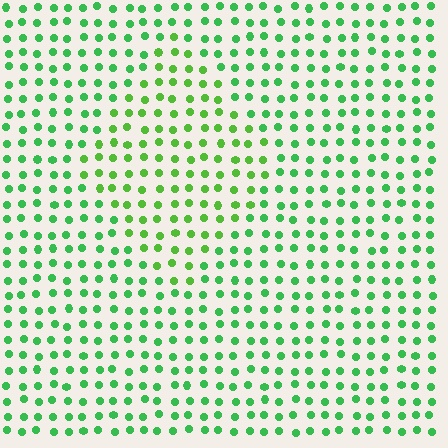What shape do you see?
I see a diamond.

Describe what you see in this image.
The image is filled with small green elements in a uniform arrangement. A diamond-shaped region is visible where the elements are tinted to a slightly different hue, forming a subtle color boundary.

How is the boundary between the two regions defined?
The boundary is defined purely by a slight shift in hue (about 24 degrees). Spacing, size, and orientation are identical on both sides.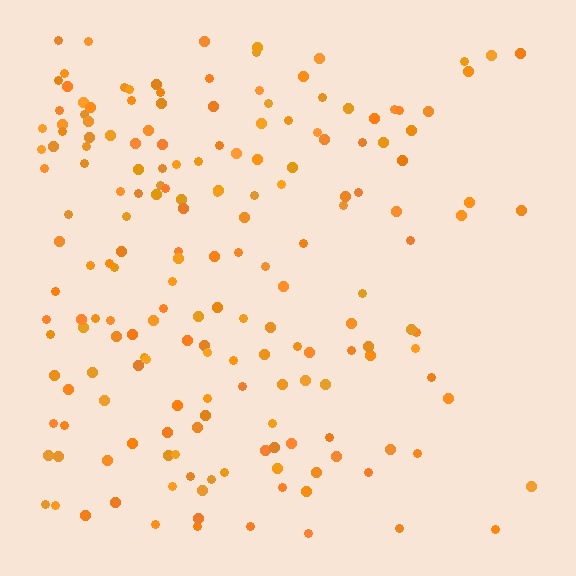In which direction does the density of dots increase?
From right to left, with the left side densest.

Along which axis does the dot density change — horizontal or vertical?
Horizontal.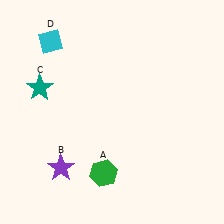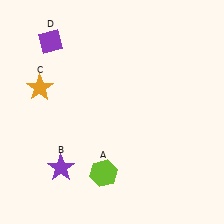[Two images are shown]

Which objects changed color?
A changed from green to lime. C changed from teal to orange. D changed from cyan to purple.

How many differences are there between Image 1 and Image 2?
There are 3 differences between the two images.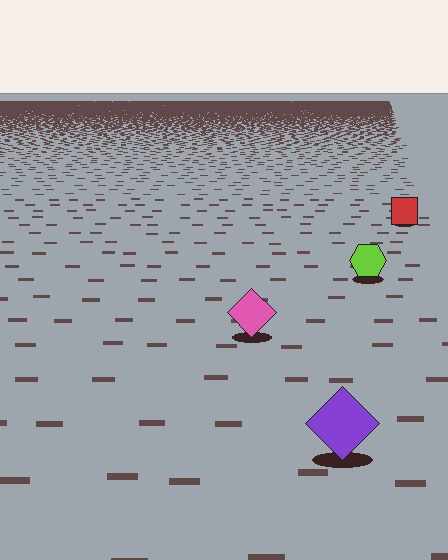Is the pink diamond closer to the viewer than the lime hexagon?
Yes. The pink diamond is closer — you can tell from the texture gradient: the ground texture is coarser near it.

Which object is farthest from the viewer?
The red square is farthest from the viewer. It appears smaller and the ground texture around it is denser.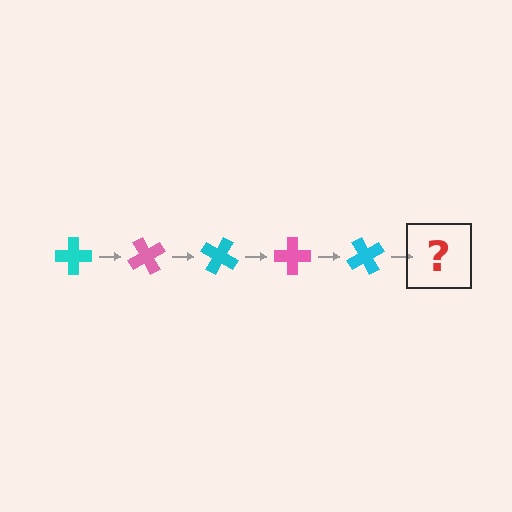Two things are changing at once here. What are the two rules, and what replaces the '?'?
The two rules are that it rotates 60 degrees each step and the color cycles through cyan and pink. The '?' should be a pink cross, rotated 300 degrees from the start.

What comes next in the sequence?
The next element should be a pink cross, rotated 300 degrees from the start.